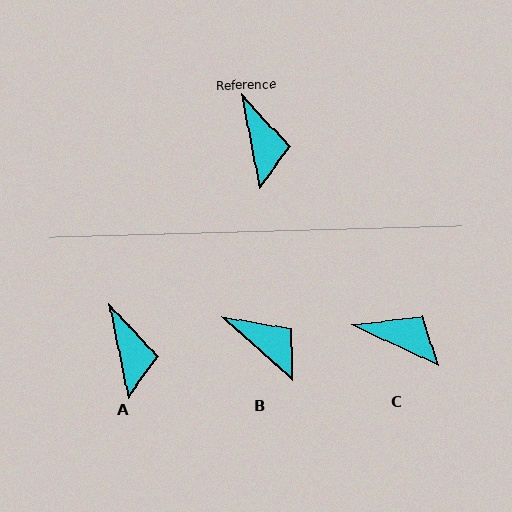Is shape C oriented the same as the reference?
No, it is off by about 54 degrees.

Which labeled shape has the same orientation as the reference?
A.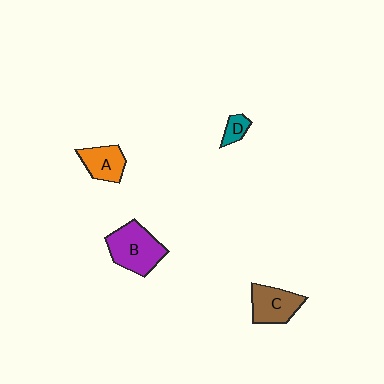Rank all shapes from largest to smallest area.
From largest to smallest: B (purple), C (brown), A (orange), D (teal).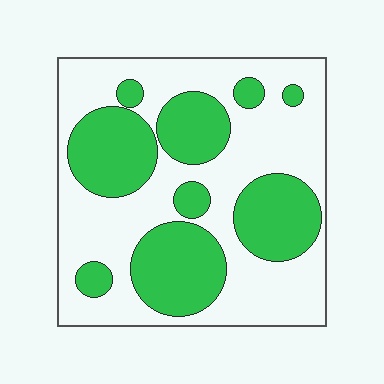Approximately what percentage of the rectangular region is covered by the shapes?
Approximately 40%.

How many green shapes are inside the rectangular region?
9.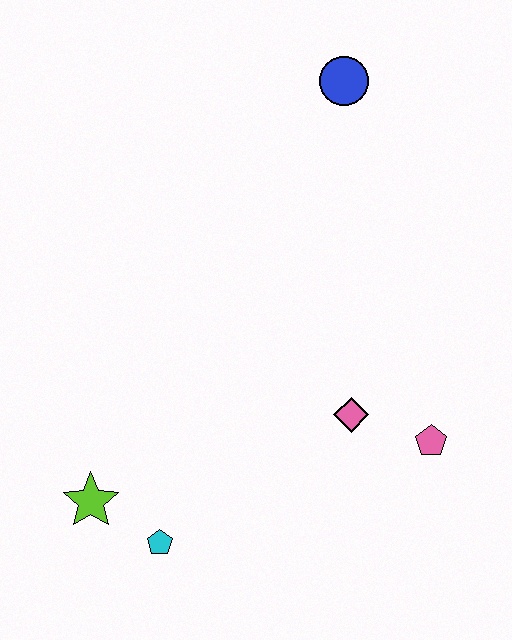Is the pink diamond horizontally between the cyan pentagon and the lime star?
No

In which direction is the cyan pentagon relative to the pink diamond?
The cyan pentagon is to the left of the pink diamond.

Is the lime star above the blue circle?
No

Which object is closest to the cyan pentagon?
The lime star is closest to the cyan pentagon.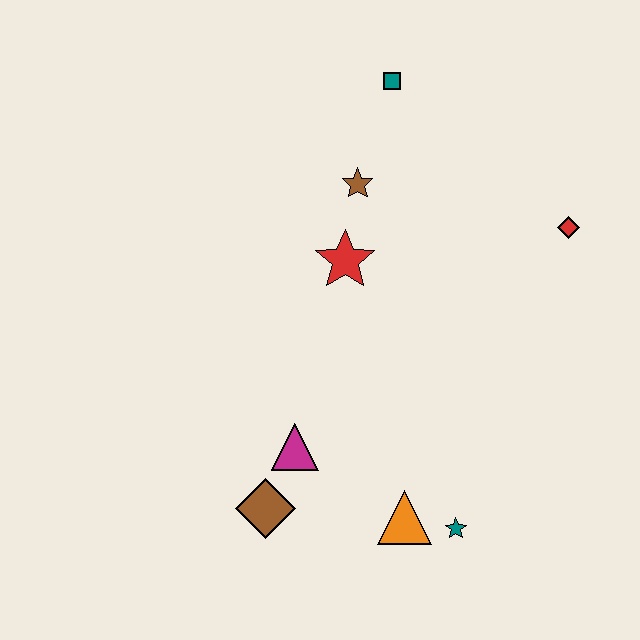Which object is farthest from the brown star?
The teal star is farthest from the brown star.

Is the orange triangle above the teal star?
Yes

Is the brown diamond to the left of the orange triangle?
Yes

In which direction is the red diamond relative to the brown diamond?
The red diamond is to the right of the brown diamond.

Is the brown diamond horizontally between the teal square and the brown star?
No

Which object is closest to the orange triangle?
The teal star is closest to the orange triangle.